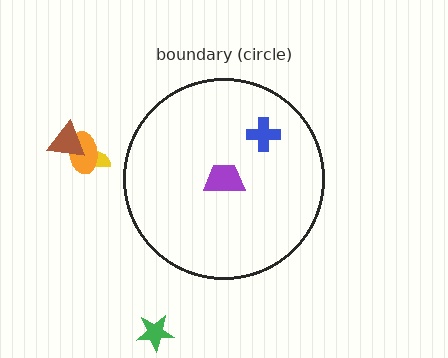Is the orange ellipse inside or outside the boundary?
Outside.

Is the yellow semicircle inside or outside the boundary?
Outside.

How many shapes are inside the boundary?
2 inside, 4 outside.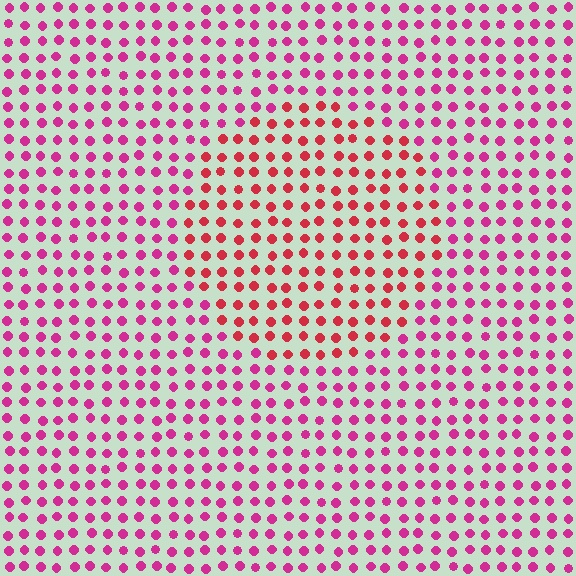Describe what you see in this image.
The image is filled with small magenta elements in a uniform arrangement. A circle-shaped region is visible where the elements are tinted to a slightly different hue, forming a subtle color boundary.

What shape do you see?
I see a circle.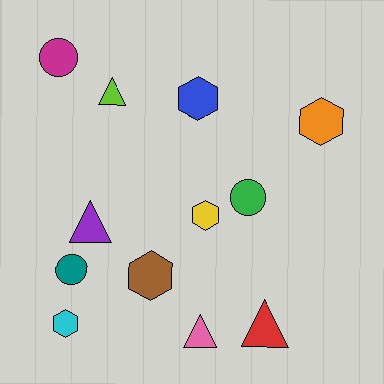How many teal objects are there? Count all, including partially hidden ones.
There is 1 teal object.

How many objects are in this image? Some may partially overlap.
There are 12 objects.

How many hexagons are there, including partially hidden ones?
There are 5 hexagons.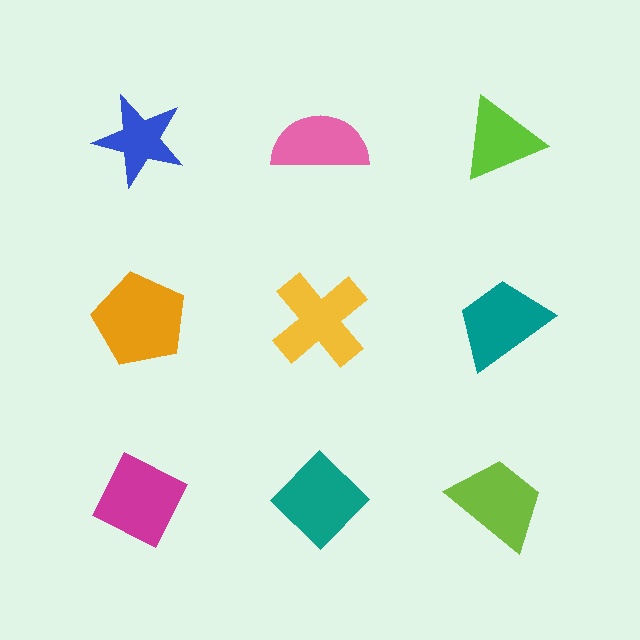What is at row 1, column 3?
A lime triangle.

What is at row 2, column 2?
A yellow cross.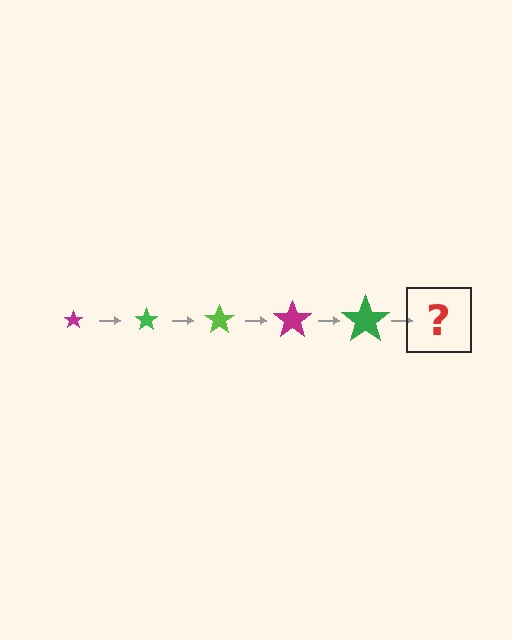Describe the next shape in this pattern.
It should be a lime star, larger than the previous one.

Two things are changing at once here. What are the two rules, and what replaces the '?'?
The two rules are that the star grows larger each step and the color cycles through magenta, green, and lime. The '?' should be a lime star, larger than the previous one.